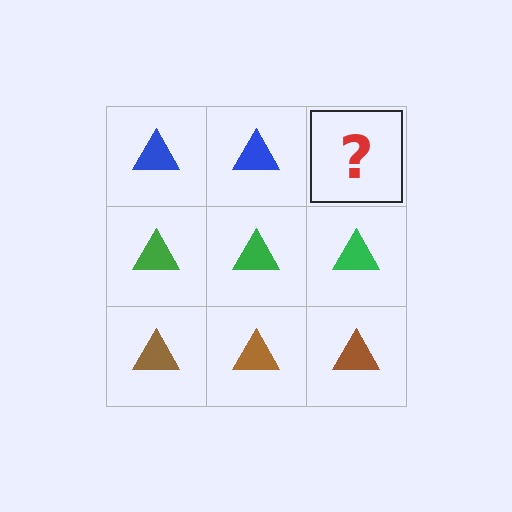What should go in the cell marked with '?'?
The missing cell should contain a blue triangle.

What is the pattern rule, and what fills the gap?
The rule is that each row has a consistent color. The gap should be filled with a blue triangle.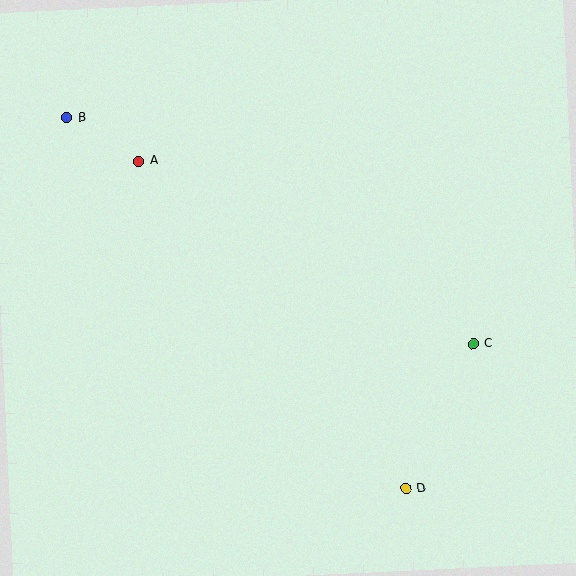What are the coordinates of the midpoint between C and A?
The midpoint between C and A is at (306, 252).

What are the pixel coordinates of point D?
Point D is at (406, 488).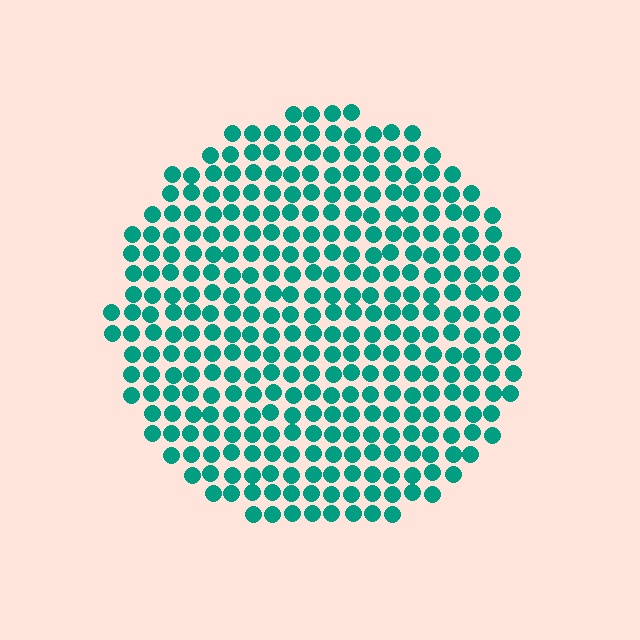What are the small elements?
The small elements are circles.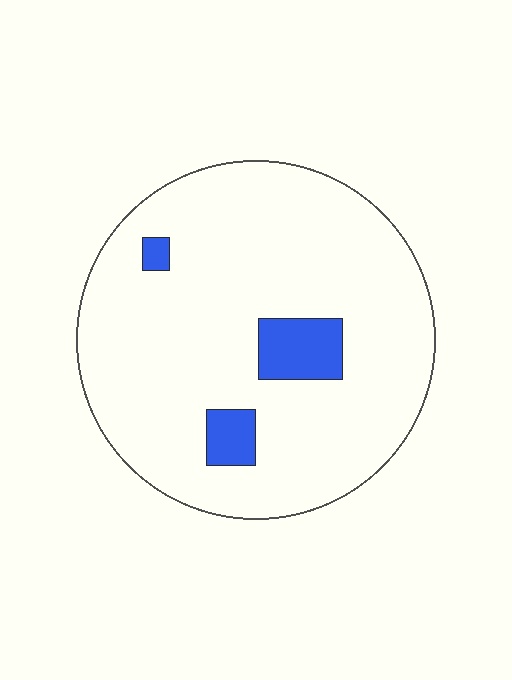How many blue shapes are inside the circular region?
3.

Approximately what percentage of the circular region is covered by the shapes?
Approximately 10%.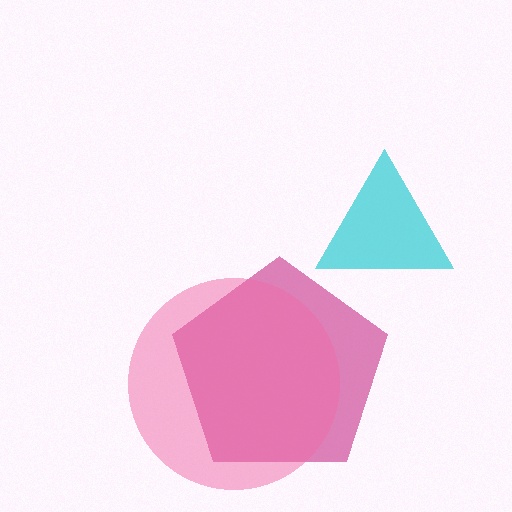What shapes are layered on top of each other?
The layered shapes are: a magenta pentagon, a cyan triangle, a pink circle.